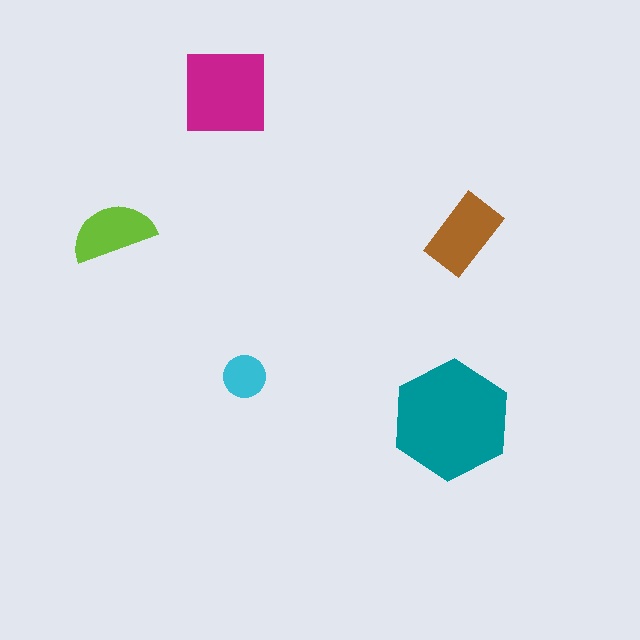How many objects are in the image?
There are 5 objects in the image.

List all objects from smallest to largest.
The cyan circle, the lime semicircle, the brown rectangle, the magenta square, the teal hexagon.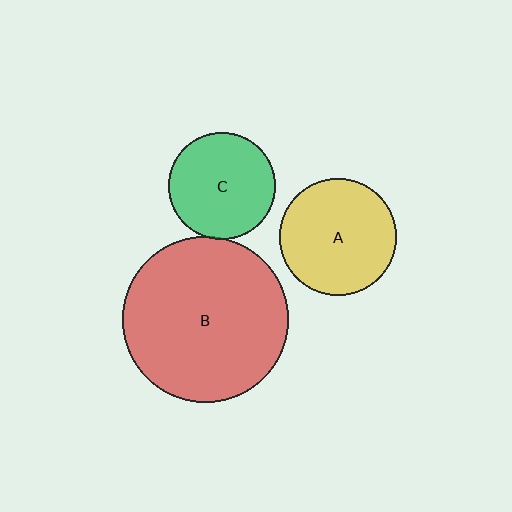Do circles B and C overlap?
Yes.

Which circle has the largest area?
Circle B (red).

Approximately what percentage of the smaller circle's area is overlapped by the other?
Approximately 5%.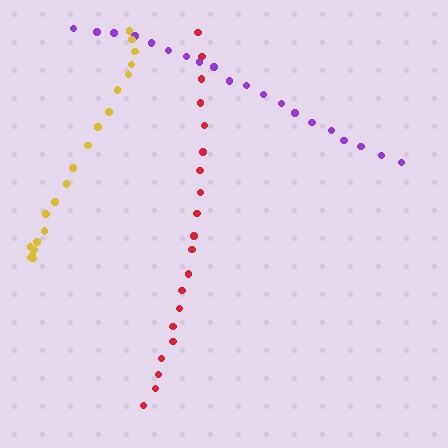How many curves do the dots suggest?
There are 3 distinct paths.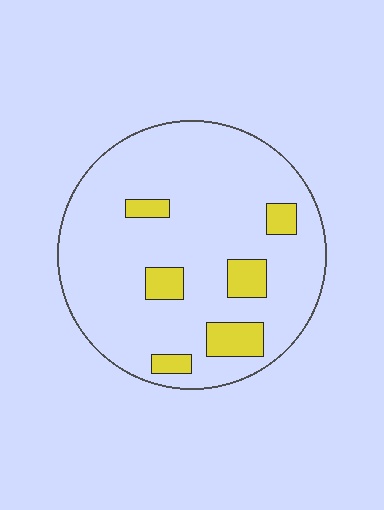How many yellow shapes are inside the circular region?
6.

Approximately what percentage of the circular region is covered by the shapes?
Approximately 15%.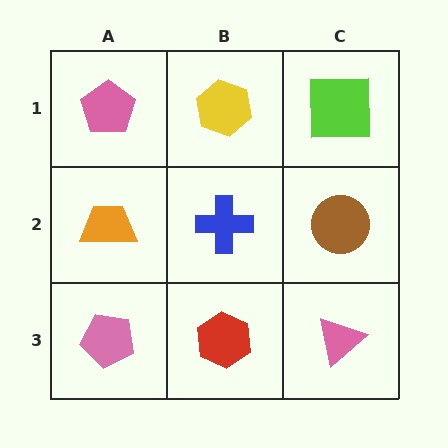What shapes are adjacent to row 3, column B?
A blue cross (row 2, column B), a pink pentagon (row 3, column A), a pink triangle (row 3, column C).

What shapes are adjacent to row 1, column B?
A blue cross (row 2, column B), a pink pentagon (row 1, column A), a lime square (row 1, column C).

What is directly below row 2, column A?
A pink pentagon.